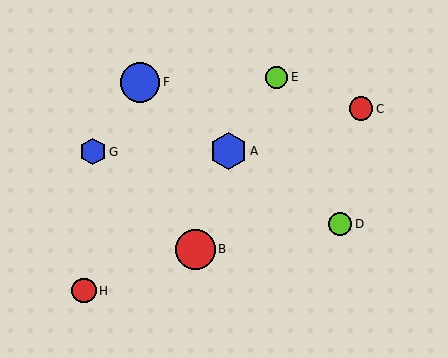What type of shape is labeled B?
Shape B is a red circle.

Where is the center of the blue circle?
The center of the blue circle is at (140, 82).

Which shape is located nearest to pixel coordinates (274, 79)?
The lime circle (labeled E) at (277, 77) is nearest to that location.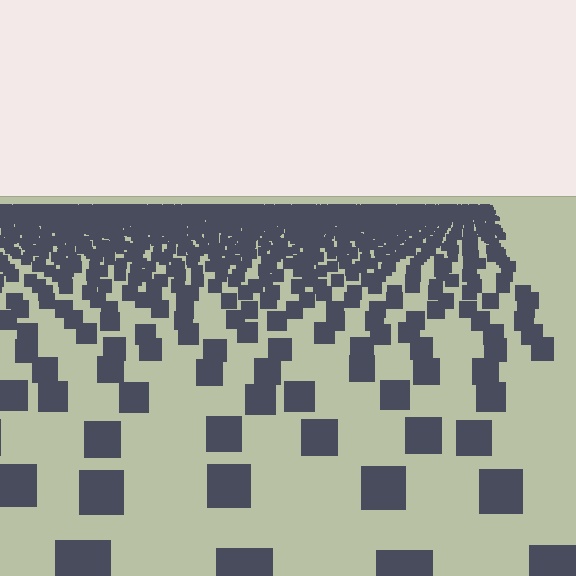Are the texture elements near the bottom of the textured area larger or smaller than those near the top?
Larger. Near the bottom, elements are closer to the viewer and appear at a bigger on-screen size.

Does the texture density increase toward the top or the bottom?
Density increases toward the top.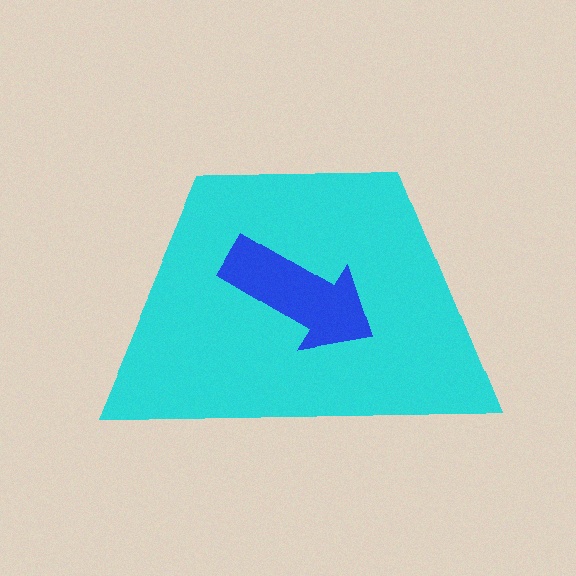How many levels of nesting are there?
2.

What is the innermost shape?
The blue arrow.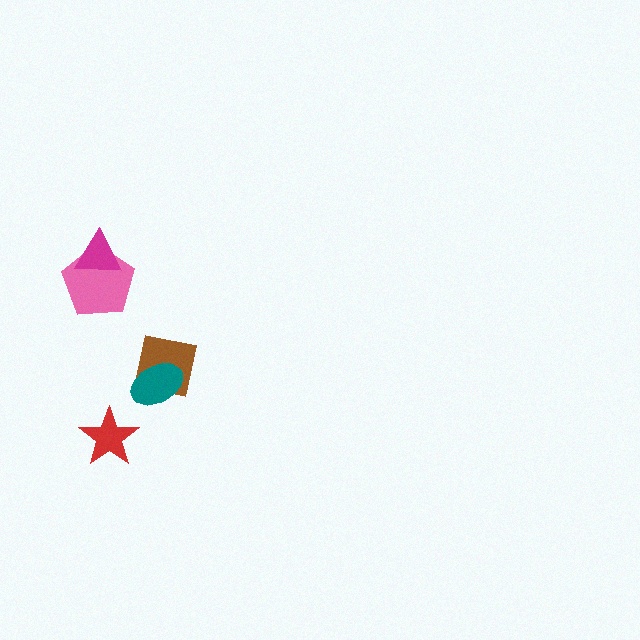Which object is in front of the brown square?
The teal ellipse is in front of the brown square.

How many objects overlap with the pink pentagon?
1 object overlaps with the pink pentagon.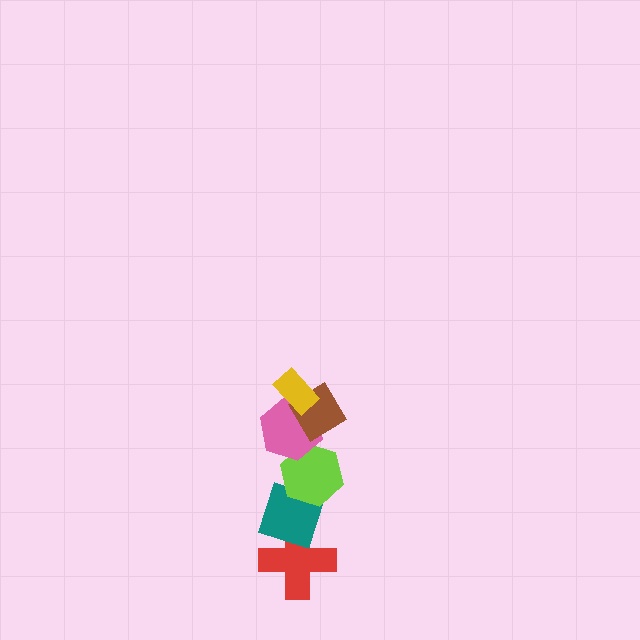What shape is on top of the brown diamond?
The yellow rectangle is on top of the brown diamond.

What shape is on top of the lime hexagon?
The pink hexagon is on top of the lime hexagon.